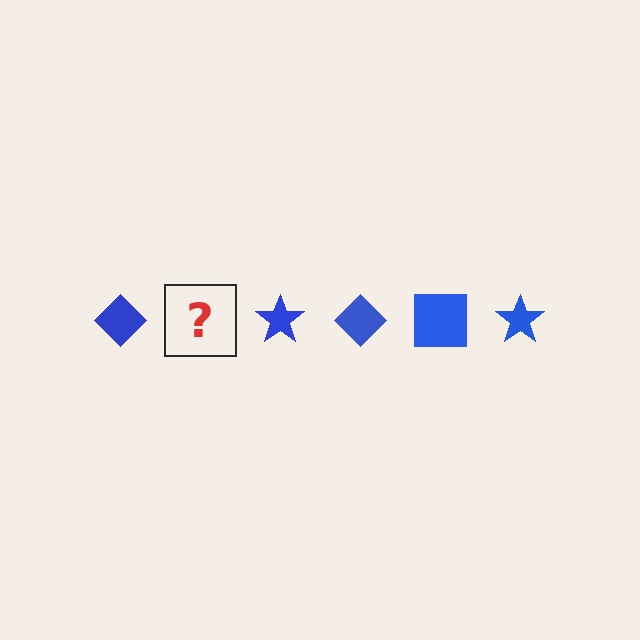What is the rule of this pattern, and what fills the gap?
The rule is that the pattern cycles through diamond, square, star shapes in blue. The gap should be filled with a blue square.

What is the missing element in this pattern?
The missing element is a blue square.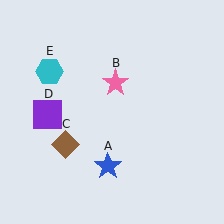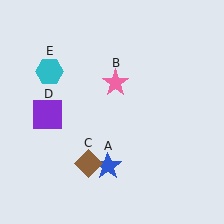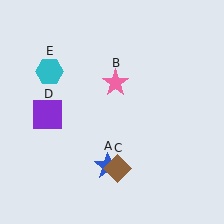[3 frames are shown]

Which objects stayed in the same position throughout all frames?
Blue star (object A) and pink star (object B) and purple square (object D) and cyan hexagon (object E) remained stationary.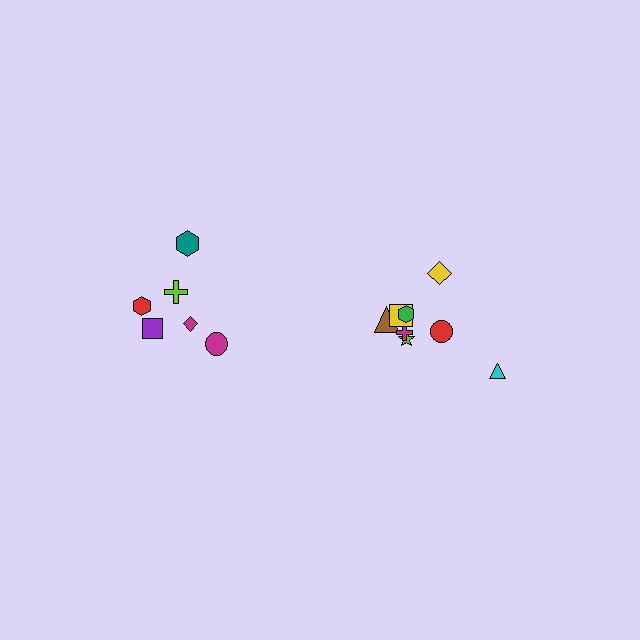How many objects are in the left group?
There are 6 objects.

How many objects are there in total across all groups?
There are 14 objects.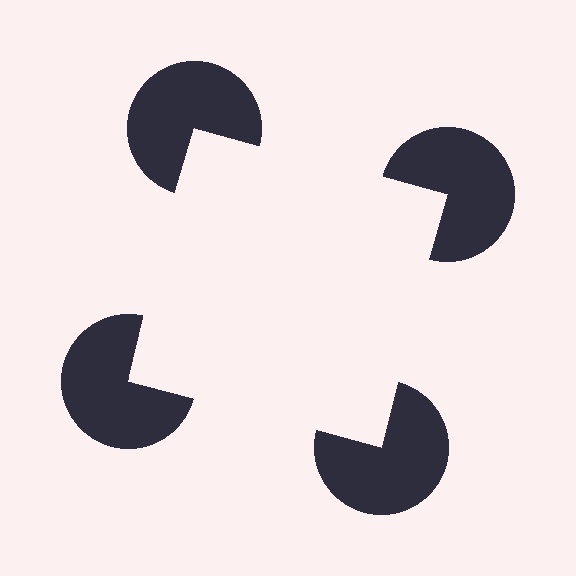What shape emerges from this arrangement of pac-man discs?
An illusory square — its edges are inferred from the aligned wedge cuts in the pac-man discs, not physically drawn.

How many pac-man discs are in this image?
There are 4 — one at each vertex of the illusory square.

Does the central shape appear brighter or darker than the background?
It typically appears slightly brighter than the background, even though no actual brightness change is drawn.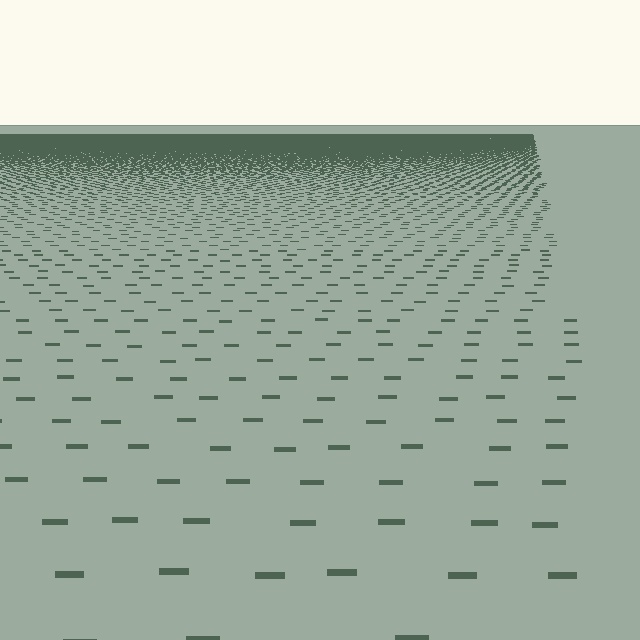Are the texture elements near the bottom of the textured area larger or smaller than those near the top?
Larger. Near the bottom, elements are closer to the viewer and appear at a bigger on-screen size.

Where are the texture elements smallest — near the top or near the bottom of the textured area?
Near the top.